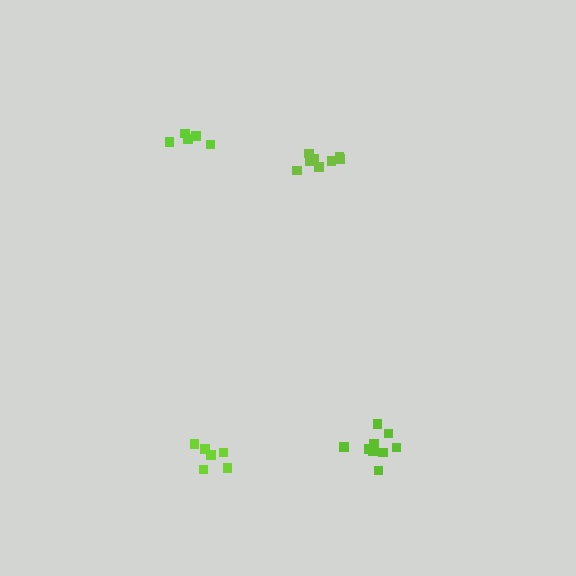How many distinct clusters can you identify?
There are 4 distinct clusters.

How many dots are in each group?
Group 1: 5 dots, Group 2: 6 dots, Group 3: 9 dots, Group 4: 8 dots (28 total).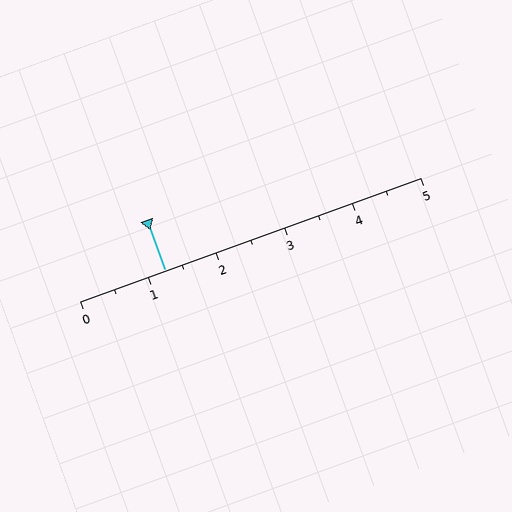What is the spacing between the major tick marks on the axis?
The major ticks are spaced 1 apart.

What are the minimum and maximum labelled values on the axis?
The axis runs from 0 to 5.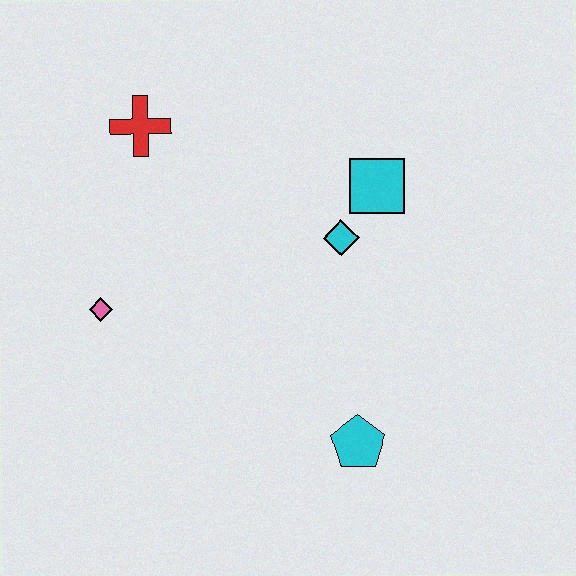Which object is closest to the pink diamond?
The red cross is closest to the pink diamond.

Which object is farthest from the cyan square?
The pink diamond is farthest from the cyan square.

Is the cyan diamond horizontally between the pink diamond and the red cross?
No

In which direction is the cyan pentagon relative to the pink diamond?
The cyan pentagon is to the right of the pink diamond.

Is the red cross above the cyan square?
Yes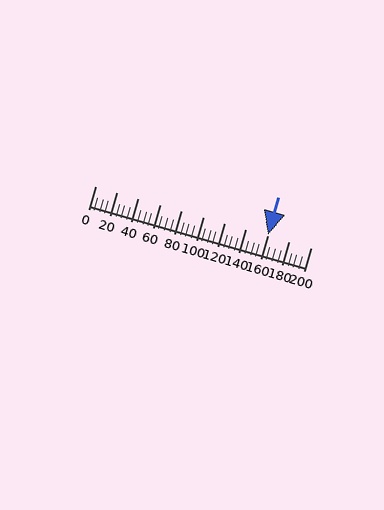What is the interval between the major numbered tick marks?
The major tick marks are spaced 20 units apart.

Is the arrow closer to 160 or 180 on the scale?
The arrow is closer to 160.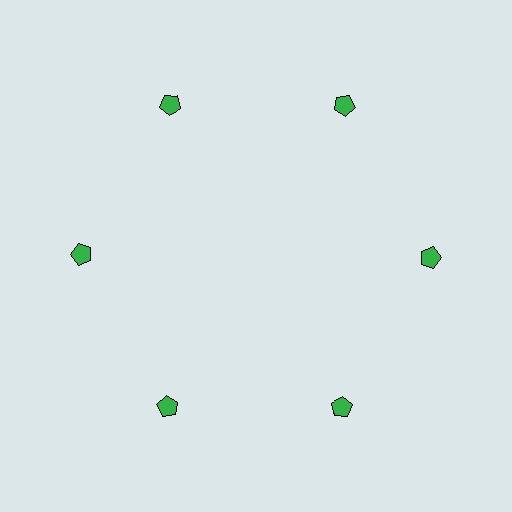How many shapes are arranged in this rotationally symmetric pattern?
There are 6 shapes, arranged in 6 groups of 1.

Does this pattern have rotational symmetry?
Yes, this pattern has 6-fold rotational symmetry. It looks the same after rotating 60 degrees around the center.